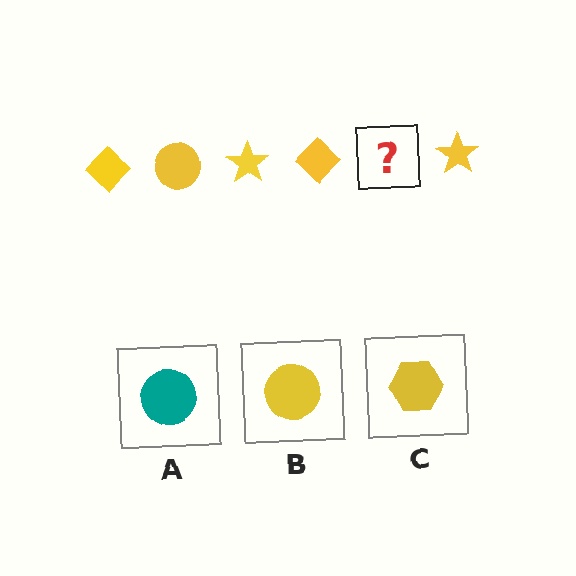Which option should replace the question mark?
Option B.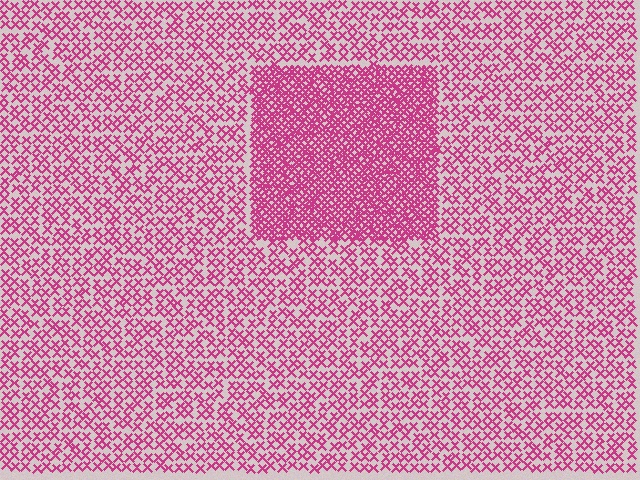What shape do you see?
I see a rectangle.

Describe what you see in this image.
The image contains small magenta elements arranged at two different densities. A rectangle-shaped region is visible where the elements are more densely packed than the surrounding area.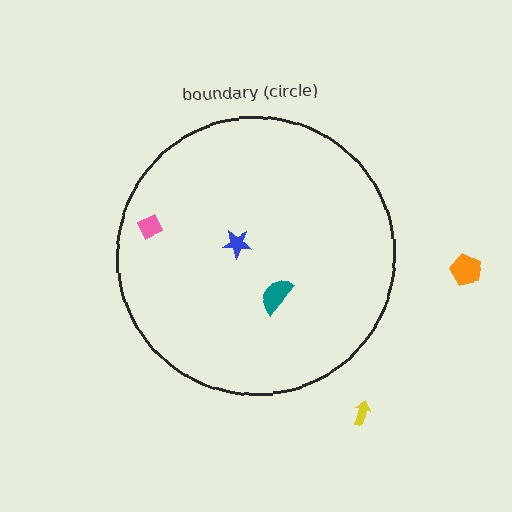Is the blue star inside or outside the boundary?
Inside.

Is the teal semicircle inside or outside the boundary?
Inside.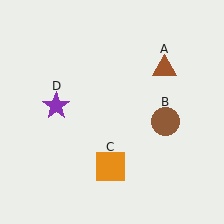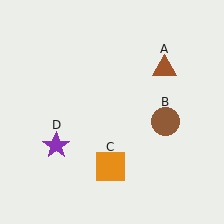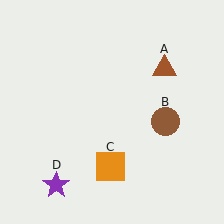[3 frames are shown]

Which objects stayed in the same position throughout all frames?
Brown triangle (object A) and brown circle (object B) and orange square (object C) remained stationary.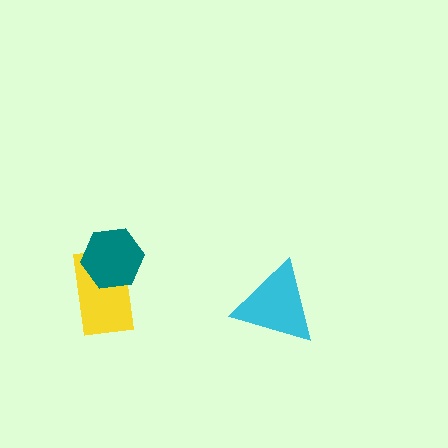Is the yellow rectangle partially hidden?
Yes, it is partially covered by another shape.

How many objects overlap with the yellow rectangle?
1 object overlaps with the yellow rectangle.